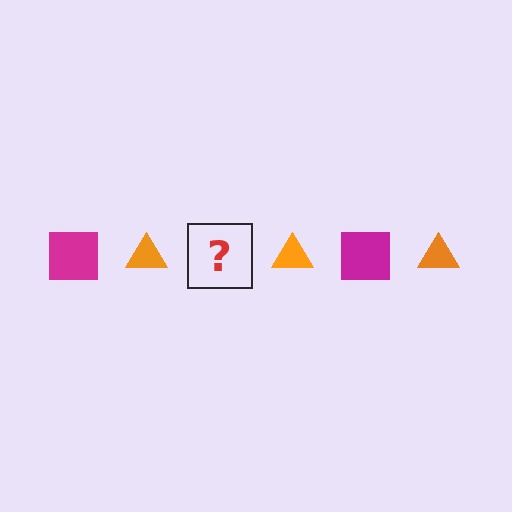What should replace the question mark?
The question mark should be replaced with a magenta square.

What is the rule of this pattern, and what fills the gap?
The rule is that the pattern alternates between magenta square and orange triangle. The gap should be filled with a magenta square.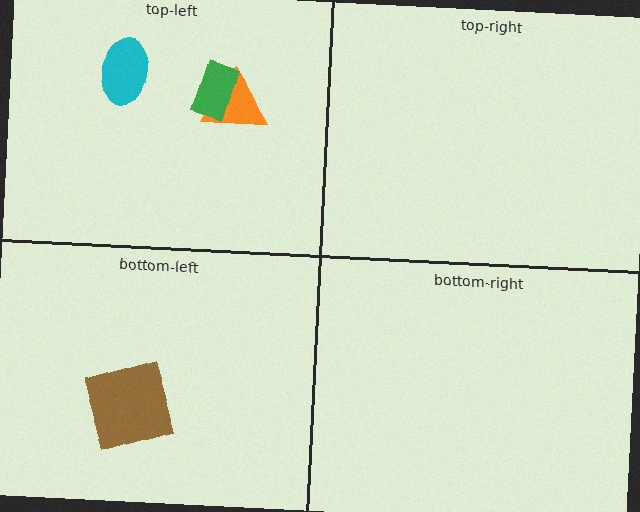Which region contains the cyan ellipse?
The top-left region.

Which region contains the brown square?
The bottom-left region.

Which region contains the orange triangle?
The top-left region.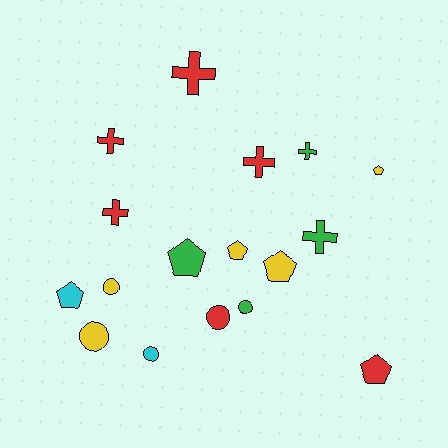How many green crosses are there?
There are 2 green crosses.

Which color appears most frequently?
Red, with 6 objects.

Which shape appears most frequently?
Cross, with 6 objects.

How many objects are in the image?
There are 17 objects.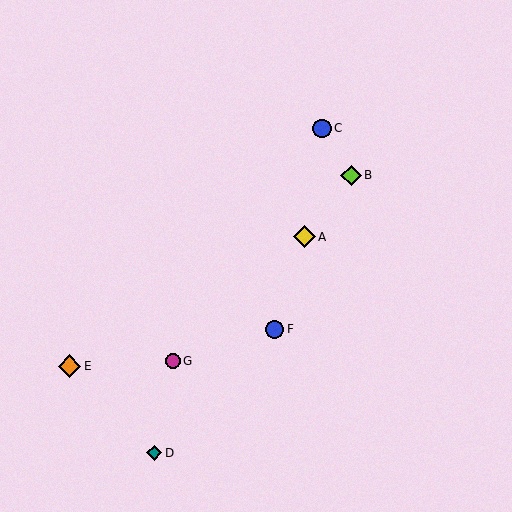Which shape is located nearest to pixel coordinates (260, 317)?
The blue circle (labeled F) at (275, 329) is nearest to that location.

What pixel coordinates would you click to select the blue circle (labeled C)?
Click at (322, 128) to select the blue circle C.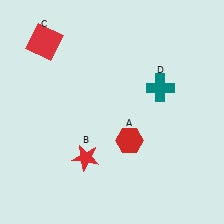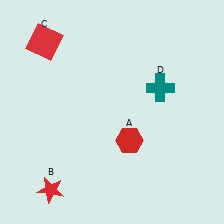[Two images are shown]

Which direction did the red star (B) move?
The red star (B) moved left.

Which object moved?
The red star (B) moved left.